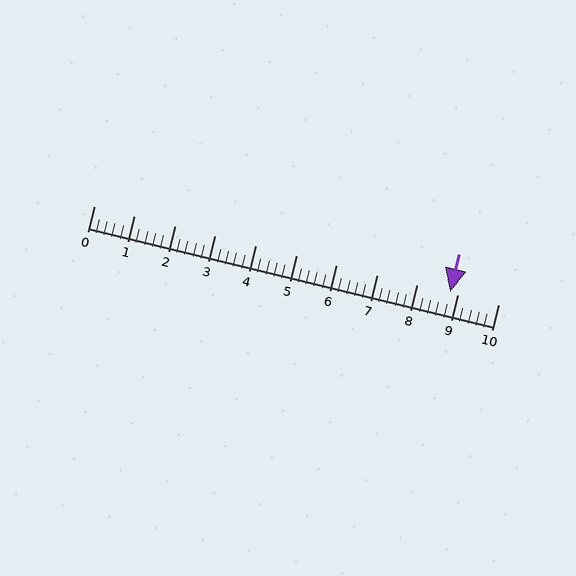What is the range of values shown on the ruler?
The ruler shows values from 0 to 10.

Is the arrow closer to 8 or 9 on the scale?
The arrow is closer to 9.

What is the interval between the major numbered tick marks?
The major tick marks are spaced 1 units apart.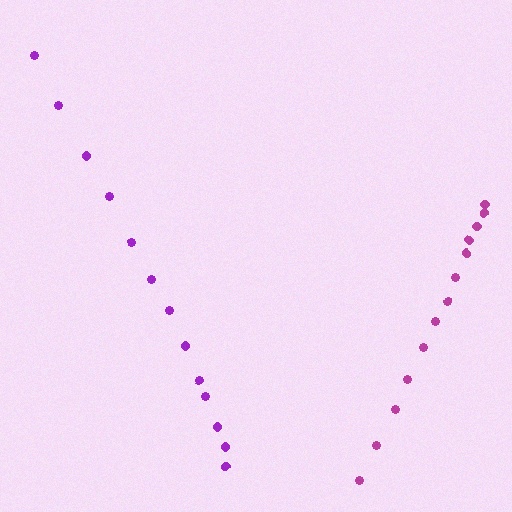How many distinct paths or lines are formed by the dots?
There are 2 distinct paths.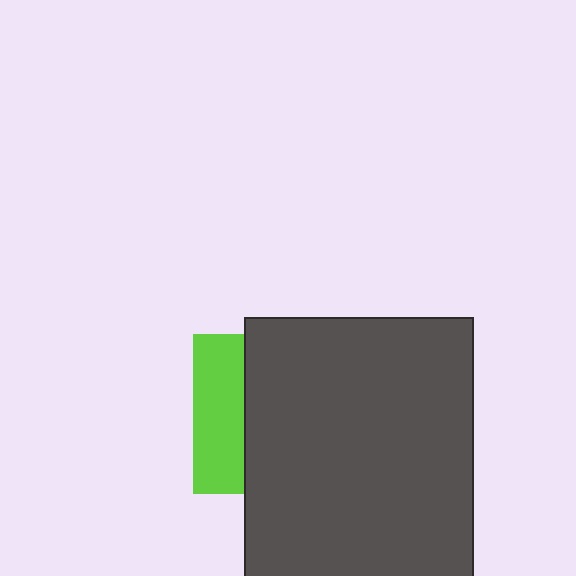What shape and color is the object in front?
The object in front is a dark gray rectangle.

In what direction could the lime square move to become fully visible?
The lime square could move left. That would shift it out from behind the dark gray rectangle entirely.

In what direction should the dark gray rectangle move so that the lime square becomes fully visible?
The dark gray rectangle should move right. That is the shortest direction to clear the overlap and leave the lime square fully visible.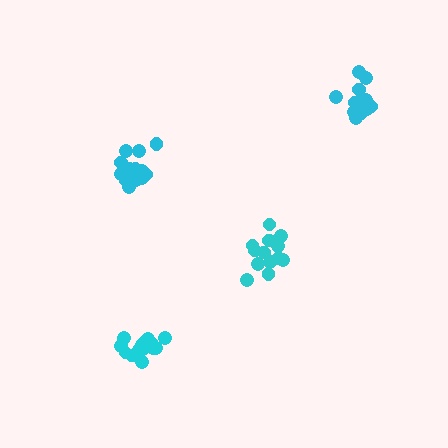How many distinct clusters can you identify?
There are 4 distinct clusters.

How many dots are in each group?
Group 1: 13 dots, Group 2: 14 dots, Group 3: 14 dots, Group 4: 15 dots (56 total).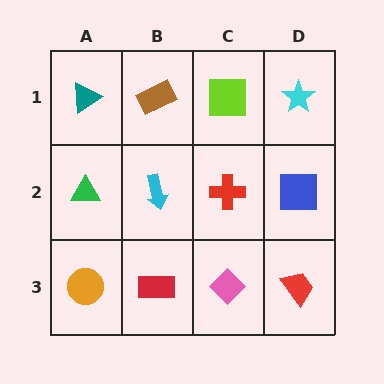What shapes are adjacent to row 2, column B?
A brown rectangle (row 1, column B), a red rectangle (row 3, column B), a green triangle (row 2, column A), a red cross (row 2, column C).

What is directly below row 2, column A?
An orange circle.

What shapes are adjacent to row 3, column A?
A green triangle (row 2, column A), a red rectangle (row 3, column B).